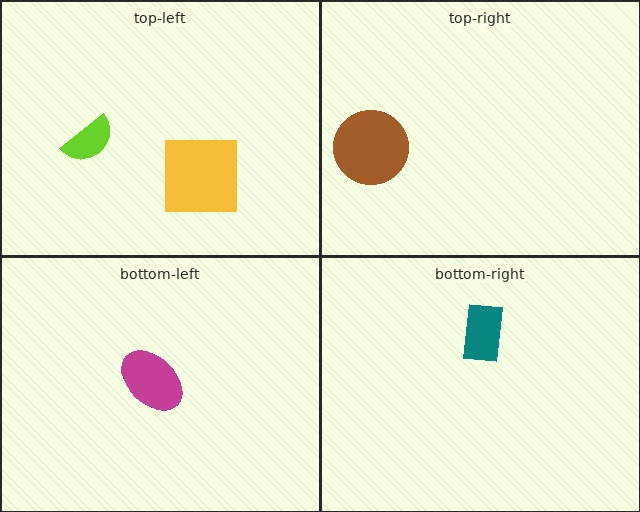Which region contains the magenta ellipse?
The bottom-left region.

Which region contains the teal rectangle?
The bottom-right region.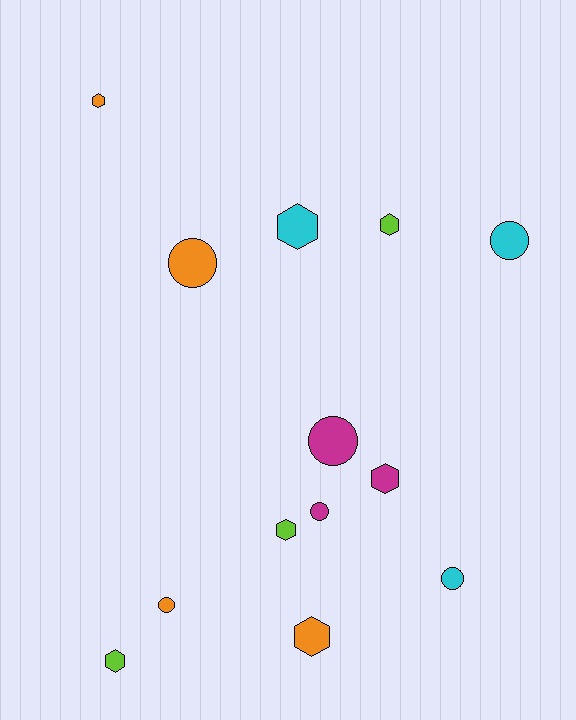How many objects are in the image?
There are 13 objects.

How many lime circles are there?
There are no lime circles.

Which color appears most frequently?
Orange, with 4 objects.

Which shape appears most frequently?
Hexagon, with 7 objects.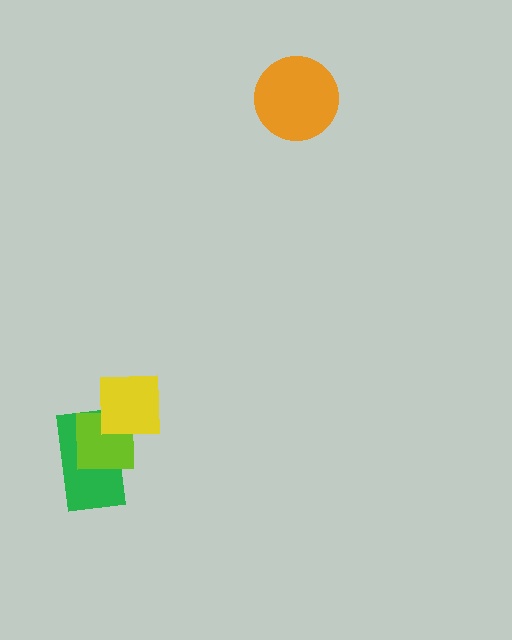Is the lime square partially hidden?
Yes, it is partially covered by another shape.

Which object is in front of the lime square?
The yellow square is in front of the lime square.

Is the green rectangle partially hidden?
Yes, it is partially covered by another shape.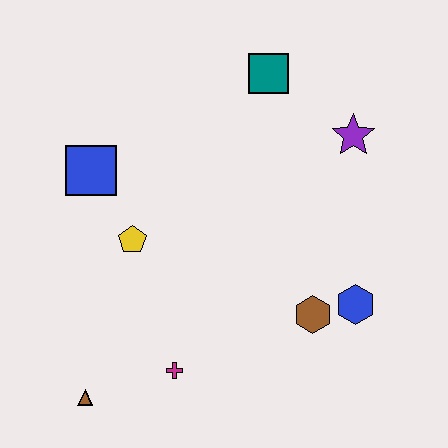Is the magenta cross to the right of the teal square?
No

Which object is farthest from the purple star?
The brown triangle is farthest from the purple star.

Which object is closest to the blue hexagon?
The brown hexagon is closest to the blue hexagon.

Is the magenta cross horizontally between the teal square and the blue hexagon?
No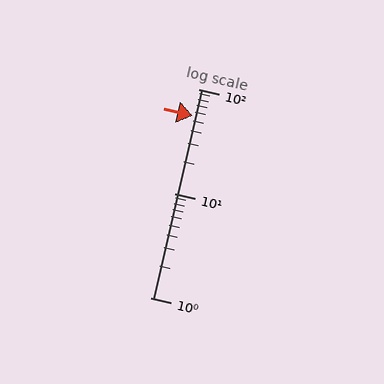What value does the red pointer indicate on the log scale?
The pointer indicates approximately 55.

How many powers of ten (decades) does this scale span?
The scale spans 2 decades, from 1 to 100.